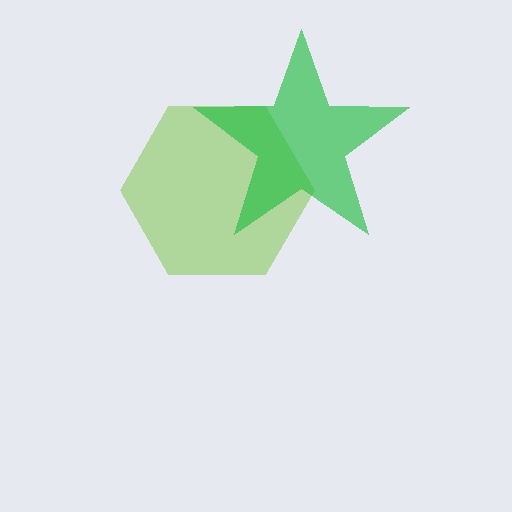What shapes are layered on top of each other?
The layered shapes are: a lime hexagon, a green star.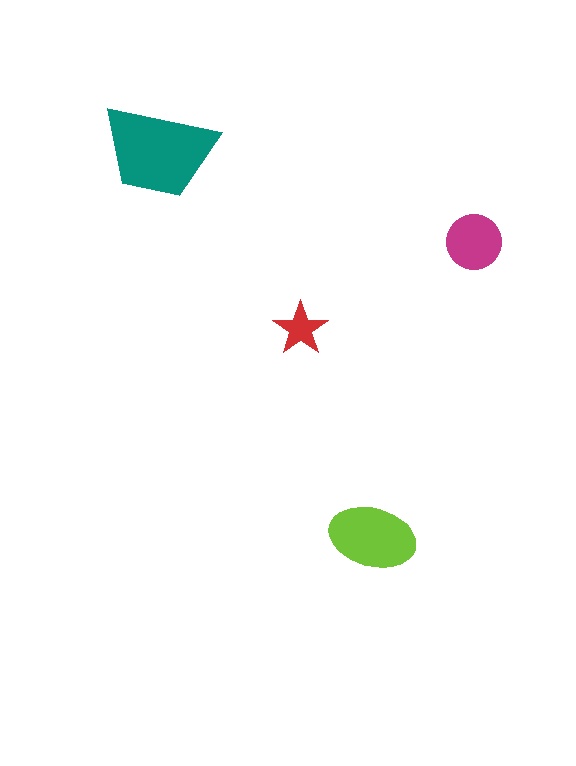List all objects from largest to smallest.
The teal trapezoid, the lime ellipse, the magenta circle, the red star.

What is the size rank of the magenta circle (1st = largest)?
3rd.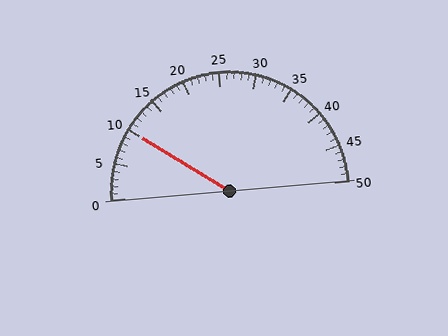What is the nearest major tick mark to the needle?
The nearest major tick mark is 10.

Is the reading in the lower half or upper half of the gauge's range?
The reading is in the lower half of the range (0 to 50).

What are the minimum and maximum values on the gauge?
The gauge ranges from 0 to 50.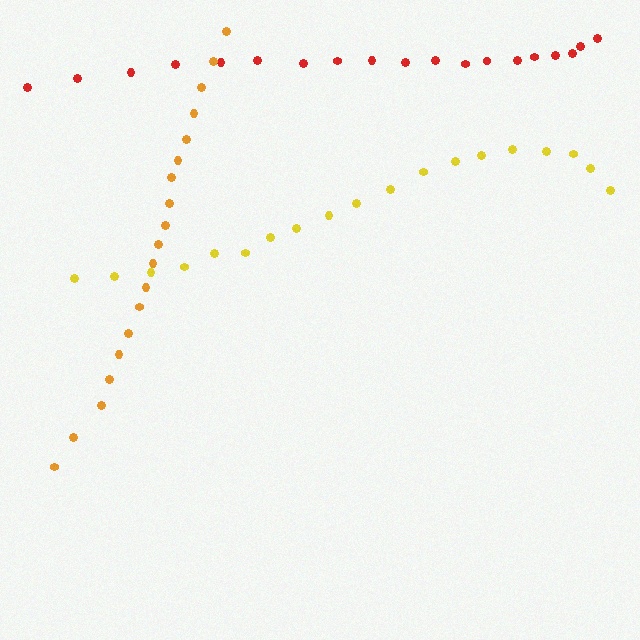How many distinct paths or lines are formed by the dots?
There are 3 distinct paths.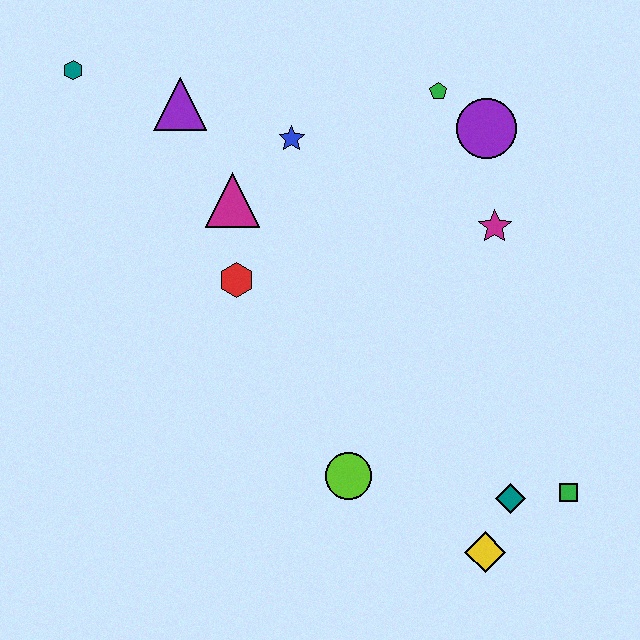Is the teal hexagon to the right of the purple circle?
No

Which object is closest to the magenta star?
The purple circle is closest to the magenta star.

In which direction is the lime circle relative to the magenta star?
The lime circle is below the magenta star.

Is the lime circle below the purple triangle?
Yes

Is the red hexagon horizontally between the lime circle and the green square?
No